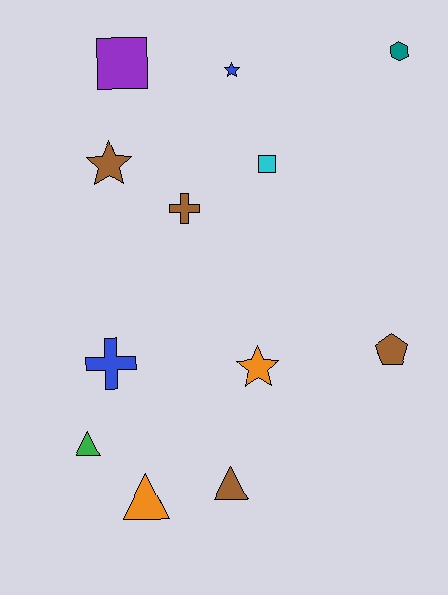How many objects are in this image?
There are 12 objects.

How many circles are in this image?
There are no circles.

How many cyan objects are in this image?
There is 1 cyan object.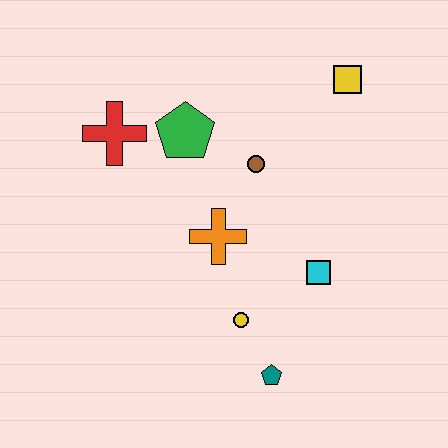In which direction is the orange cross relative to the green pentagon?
The orange cross is below the green pentagon.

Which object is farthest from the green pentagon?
The teal pentagon is farthest from the green pentagon.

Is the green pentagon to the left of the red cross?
No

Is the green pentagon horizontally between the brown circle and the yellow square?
No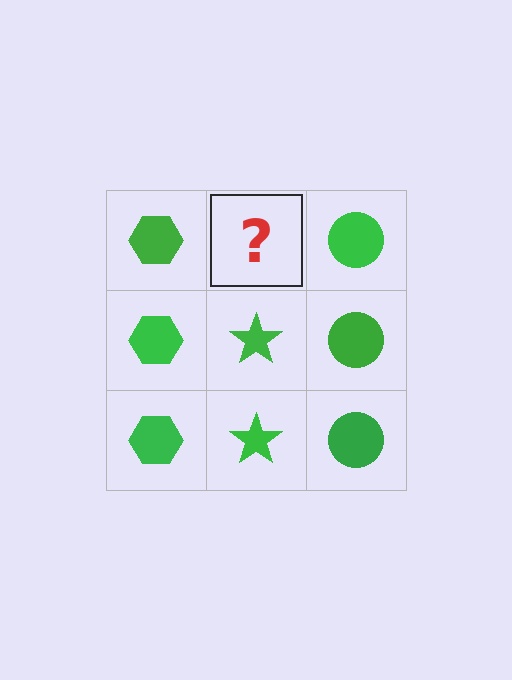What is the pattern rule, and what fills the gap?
The rule is that each column has a consistent shape. The gap should be filled with a green star.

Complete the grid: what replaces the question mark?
The question mark should be replaced with a green star.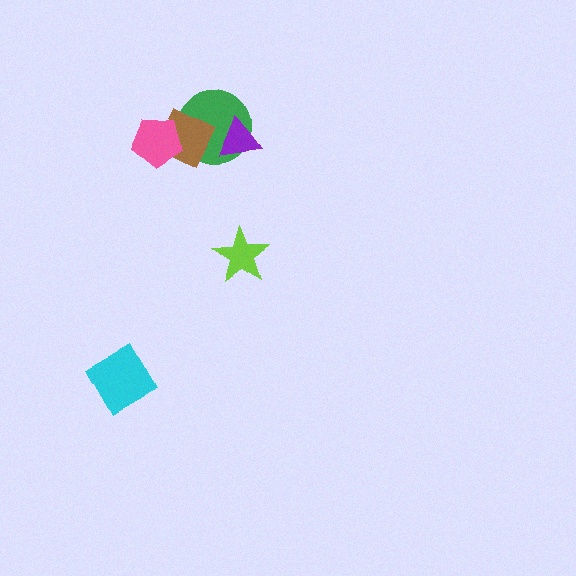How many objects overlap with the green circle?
2 objects overlap with the green circle.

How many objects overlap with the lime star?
0 objects overlap with the lime star.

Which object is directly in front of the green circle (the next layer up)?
The brown diamond is directly in front of the green circle.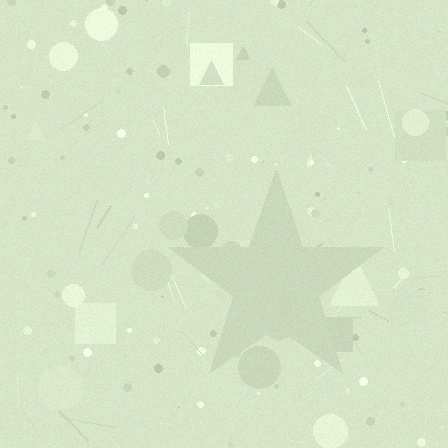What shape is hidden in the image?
A star is hidden in the image.